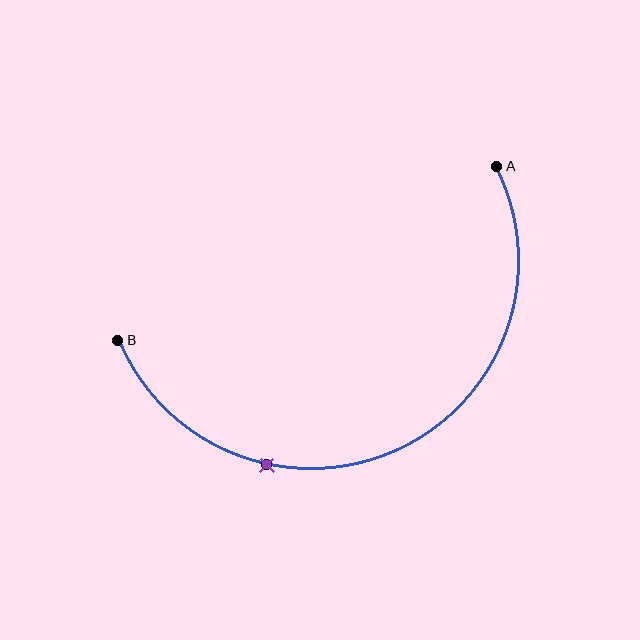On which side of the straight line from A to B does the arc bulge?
The arc bulges below the straight line connecting A and B.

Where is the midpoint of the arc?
The arc midpoint is the point on the curve farthest from the straight line joining A and B. It sits below that line.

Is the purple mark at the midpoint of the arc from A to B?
No. The purple mark lies on the arc but is closer to endpoint B. The arc midpoint would be at the point on the curve equidistant along the arc from both A and B.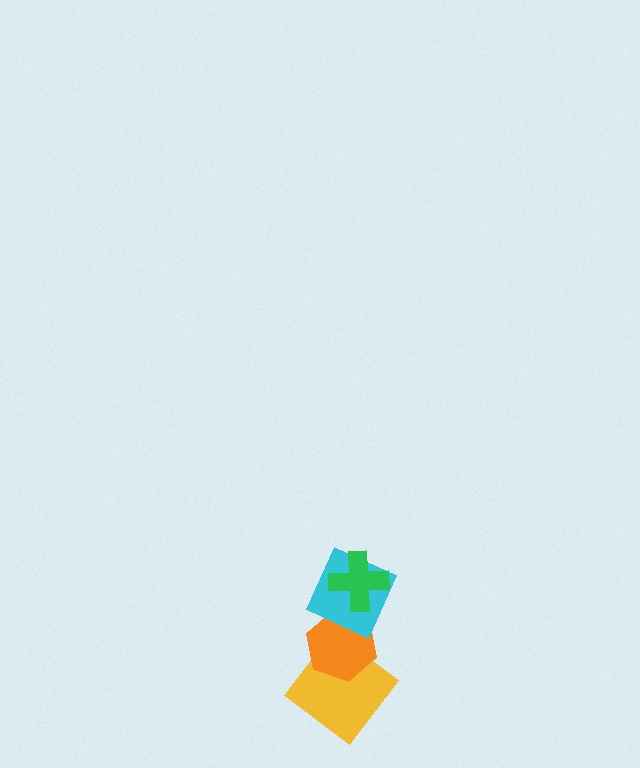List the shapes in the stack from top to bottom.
From top to bottom: the green cross, the cyan square, the orange hexagon, the yellow diamond.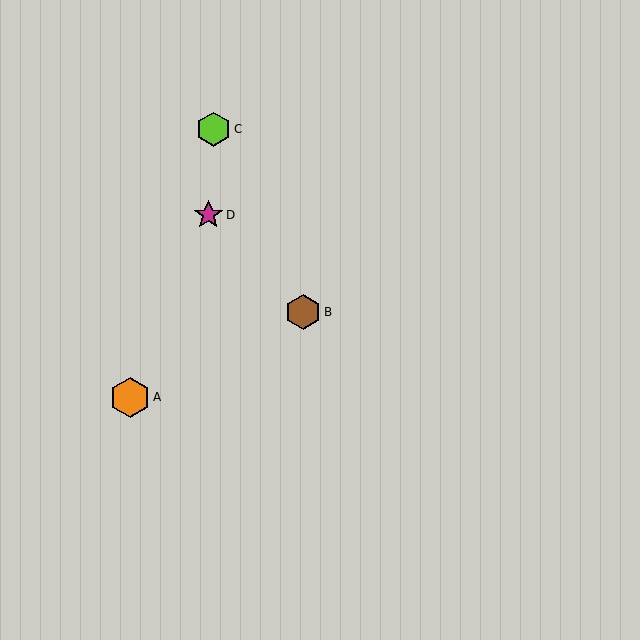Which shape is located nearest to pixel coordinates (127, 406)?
The orange hexagon (labeled A) at (130, 397) is nearest to that location.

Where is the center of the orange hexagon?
The center of the orange hexagon is at (130, 397).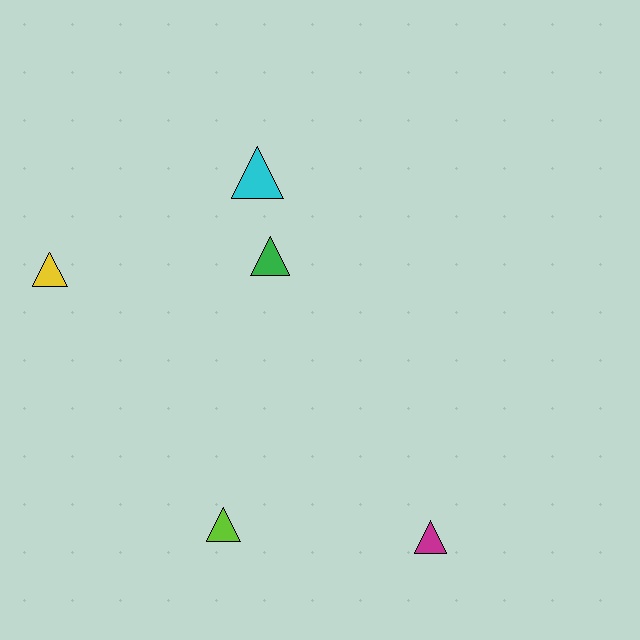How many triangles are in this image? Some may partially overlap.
There are 5 triangles.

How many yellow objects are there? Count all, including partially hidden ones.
There is 1 yellow object.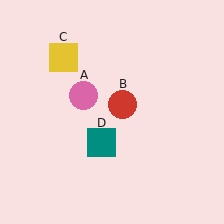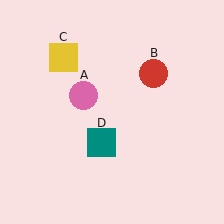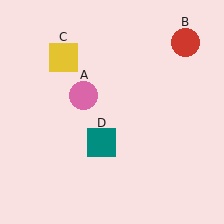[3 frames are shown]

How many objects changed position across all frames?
1 object changed position: red circle (object B).